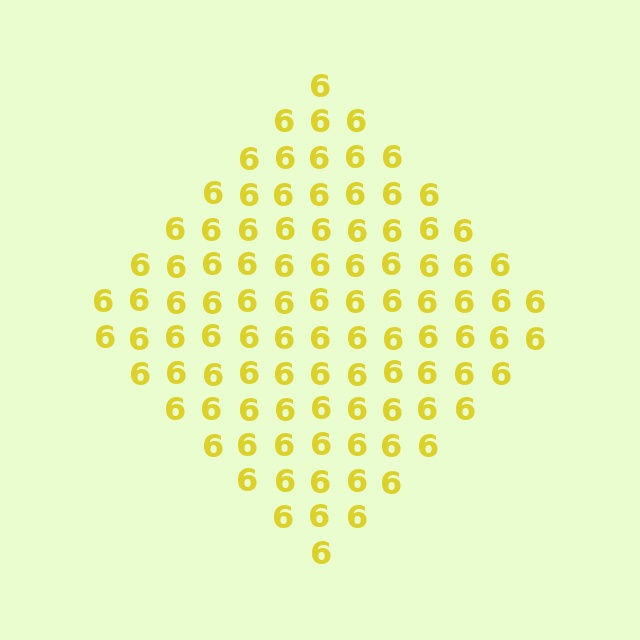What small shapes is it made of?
It is made of small digit 6's.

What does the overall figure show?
The overall figure shows a diamond.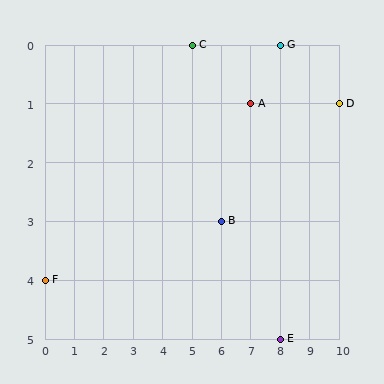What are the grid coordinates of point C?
Point C is at grid coordinates (5, 0).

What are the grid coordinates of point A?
Point A is at grid coordinates (7, 1).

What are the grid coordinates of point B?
Point B is at grid coordinates (6, 3).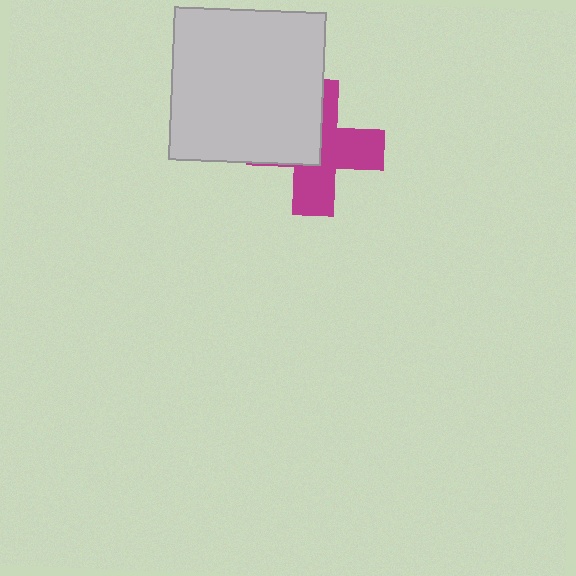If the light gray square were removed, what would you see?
You would see the complete magenta cross.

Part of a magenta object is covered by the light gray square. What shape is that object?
It is a cross.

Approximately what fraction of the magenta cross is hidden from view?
Roughly 43% of the magenta cross is hidden behind the light gray square.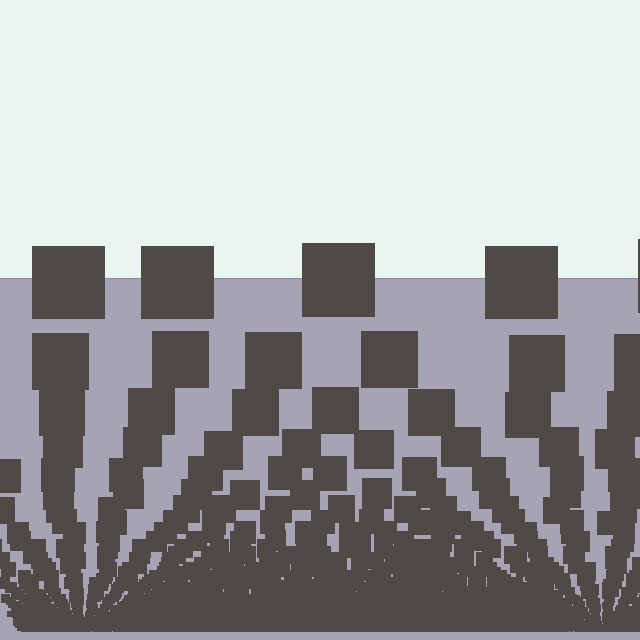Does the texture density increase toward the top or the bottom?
Density increases toward the bottom.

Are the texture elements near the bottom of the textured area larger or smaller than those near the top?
Smaller. The gradient is inverted — elements near the bottom are smaller and denser.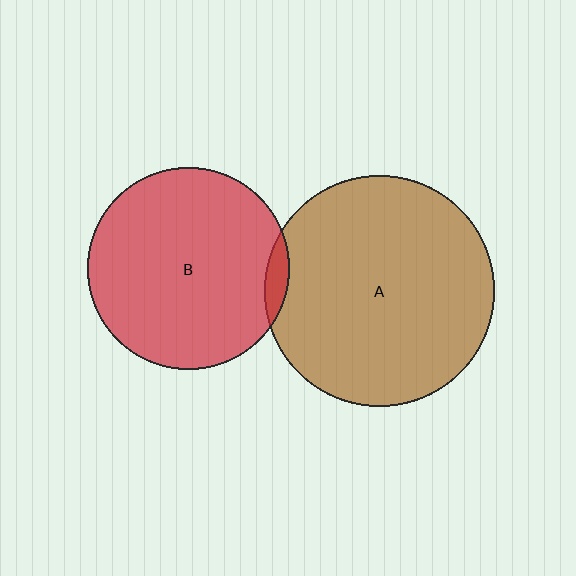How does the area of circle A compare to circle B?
Approximately 1.3 times.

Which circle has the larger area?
Circle A (brown).